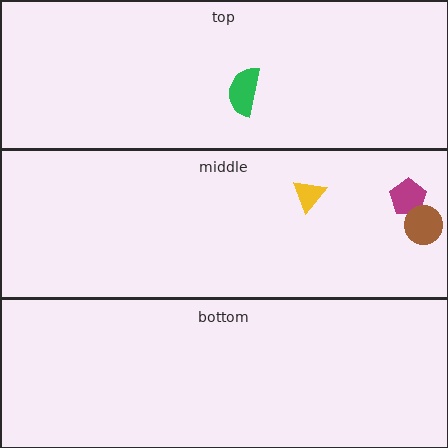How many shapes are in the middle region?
3.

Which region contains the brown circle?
The middle region.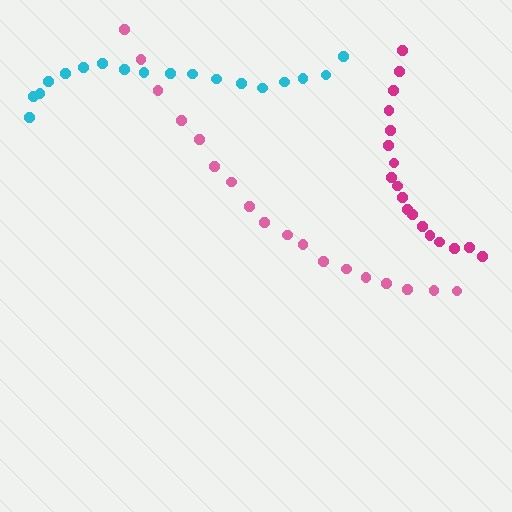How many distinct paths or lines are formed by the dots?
There are 3 distinct paths.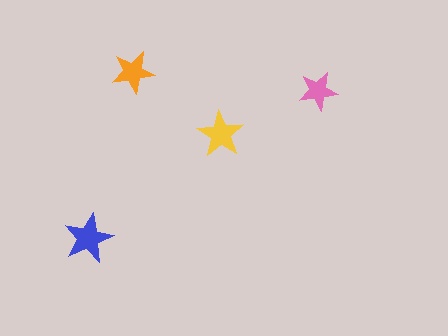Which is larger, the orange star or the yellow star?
The yellow one.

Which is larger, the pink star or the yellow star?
The yellow one.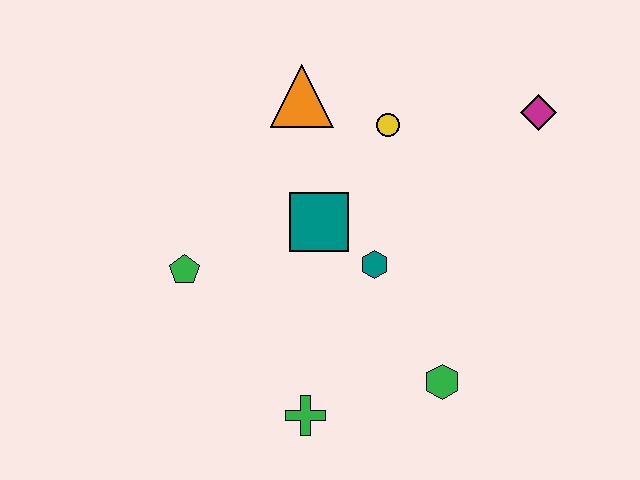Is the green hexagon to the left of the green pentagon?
No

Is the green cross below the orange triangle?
Yes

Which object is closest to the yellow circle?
The orange triangle is closest to the yellow circle.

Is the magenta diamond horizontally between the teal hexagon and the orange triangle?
No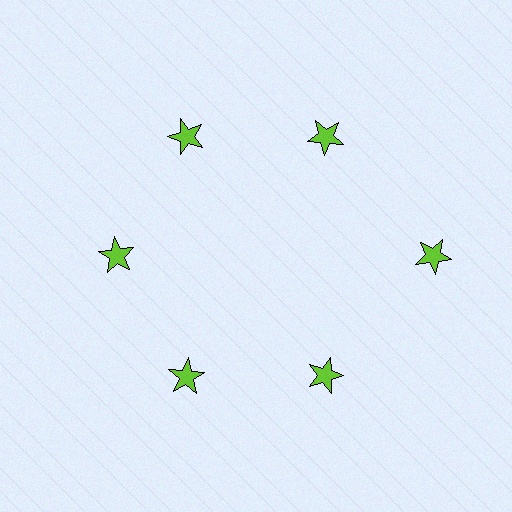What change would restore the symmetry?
The symmetry would be restored by moving it inward, back onto the ring so that all 6 stars sit at equal angles and equal distance from the center.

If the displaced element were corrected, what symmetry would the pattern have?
It would have 6-fold rotational symmetry — the pattern would map onto itself every 60 degrees.